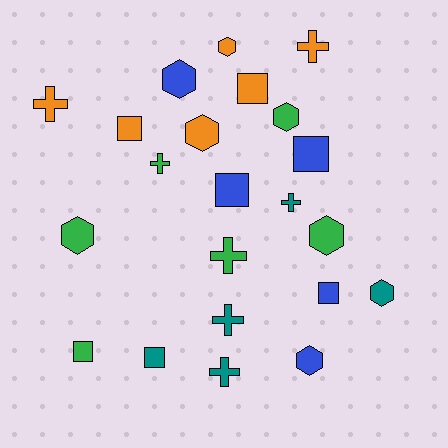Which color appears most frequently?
Green, with 6 objects.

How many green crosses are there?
There are 2 green crosses.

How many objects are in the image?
There are 22 objects.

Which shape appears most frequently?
Hexagon, with 8 objects.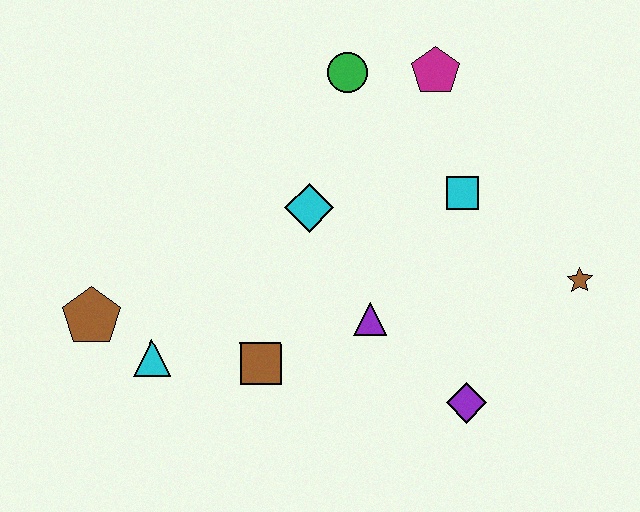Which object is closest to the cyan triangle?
The brown pentagon is closest to the cyan triangle.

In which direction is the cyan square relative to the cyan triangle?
The cyan square is to the right of the cyan triangle.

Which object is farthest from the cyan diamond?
The brown star is farthest from the cyan diamond.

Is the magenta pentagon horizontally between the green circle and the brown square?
No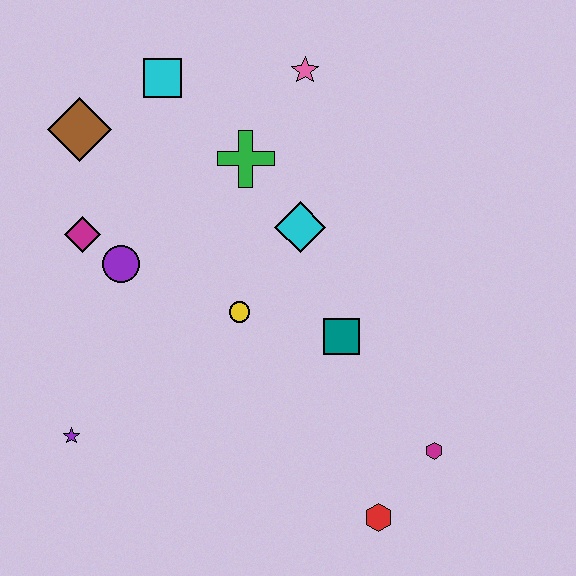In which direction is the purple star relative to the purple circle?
The purple star is below the purple circle.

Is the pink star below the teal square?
No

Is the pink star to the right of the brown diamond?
Yes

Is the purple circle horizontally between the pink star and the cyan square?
No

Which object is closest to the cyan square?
The brown diamond is closest to the cyan square.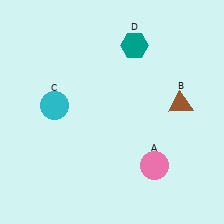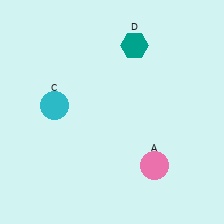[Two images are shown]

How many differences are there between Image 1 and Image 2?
There is 1 difference between the two images.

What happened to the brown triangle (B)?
The brown triangle (B) was removed in Image 2. It was in the top-right area of Image 1.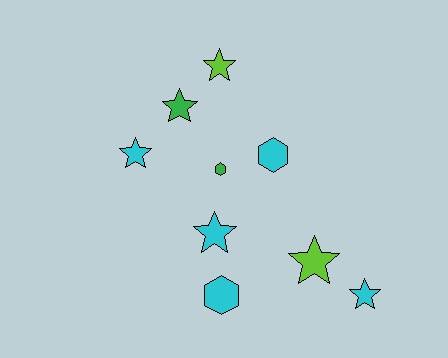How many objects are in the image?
There are 9 objects.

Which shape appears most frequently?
Star, with 6 objects.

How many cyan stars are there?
There are 3 cyan stars.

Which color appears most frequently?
Cyan, with 5 objects.